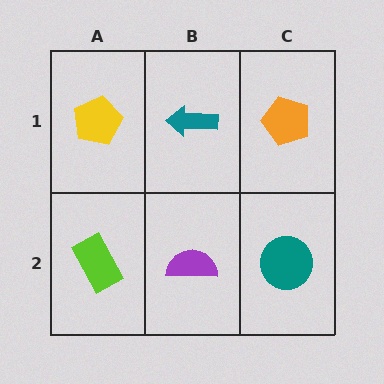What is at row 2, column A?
A lime rectangle.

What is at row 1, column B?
A teal arrow.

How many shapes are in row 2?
3 shapes.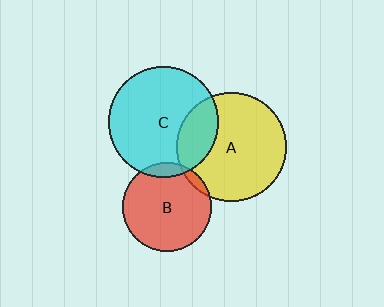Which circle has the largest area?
Circle C (cyan).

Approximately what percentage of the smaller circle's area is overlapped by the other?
Approximately 5%.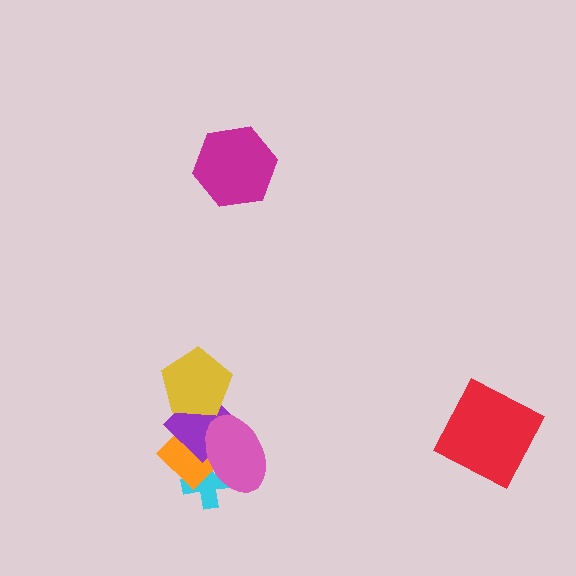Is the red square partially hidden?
No, no other shape covers it.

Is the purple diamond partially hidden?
Yes, it is partially covered by another shape.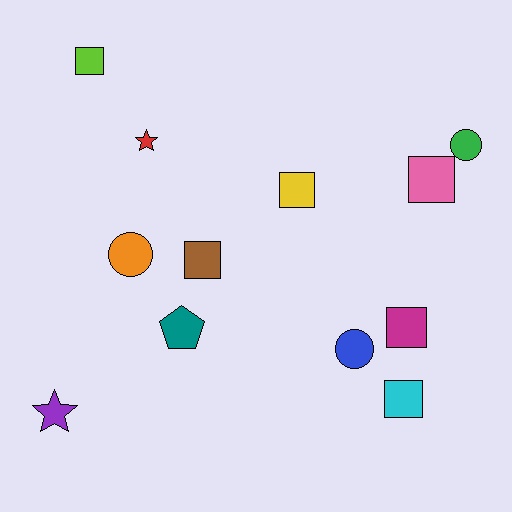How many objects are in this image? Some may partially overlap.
There are 12 objects.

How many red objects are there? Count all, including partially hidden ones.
There is 1 red object.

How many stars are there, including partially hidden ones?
There are 2 stars.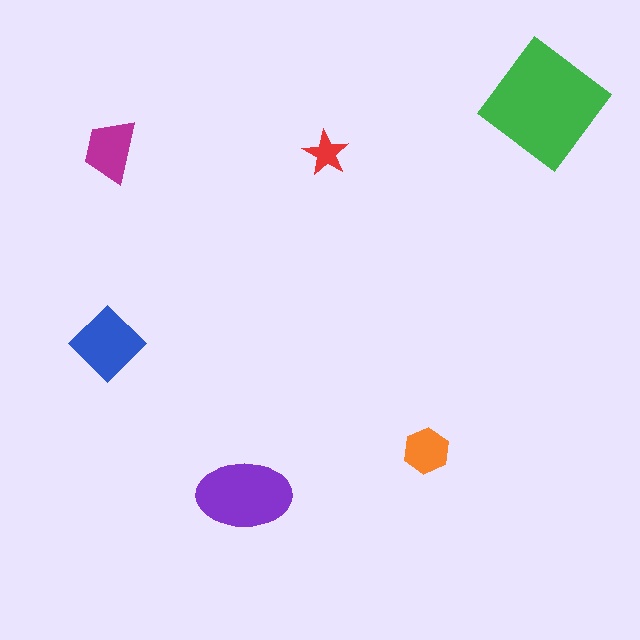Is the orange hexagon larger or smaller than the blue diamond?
Smaller.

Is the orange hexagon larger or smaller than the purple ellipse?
Smaller.